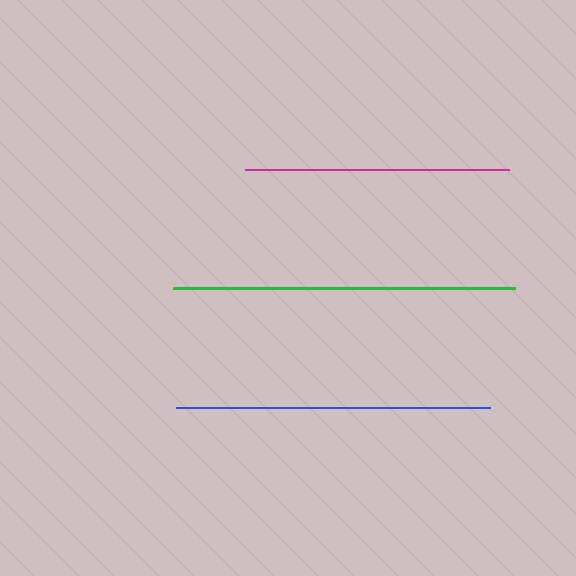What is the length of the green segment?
The green segment is approximately 342 pixels long.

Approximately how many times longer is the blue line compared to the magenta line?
The blue line is approximately 1.2 times the length of the magenta line.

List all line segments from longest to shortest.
From longest to shortest: green, blue, magenta.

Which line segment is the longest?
The green line is the longest at approximately 342 pixels.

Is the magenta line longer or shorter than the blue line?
The blue line is longer than the magenta line.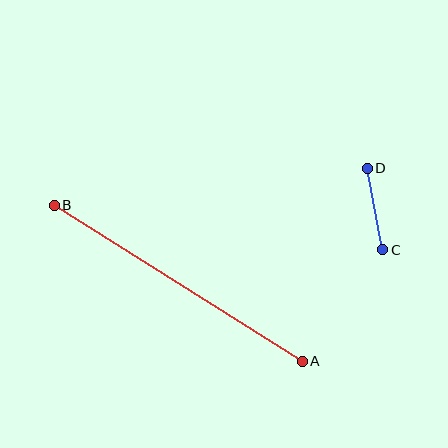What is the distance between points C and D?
The distance is approximately 83 pixels.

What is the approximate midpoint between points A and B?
The midpoint is at approximately (178, 283) pixels.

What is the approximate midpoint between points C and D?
The midpoint is at approximately (375, 209) pixels.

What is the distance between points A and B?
The distance is approximately 293 pixels.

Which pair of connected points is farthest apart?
Points A and B are farthest apart.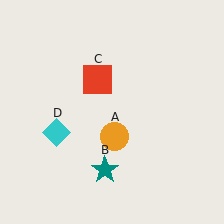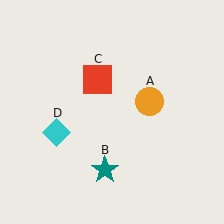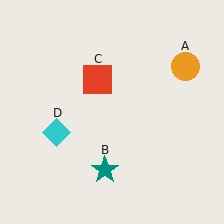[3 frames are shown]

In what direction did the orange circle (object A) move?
The orange circle (object A) moved up and to the right.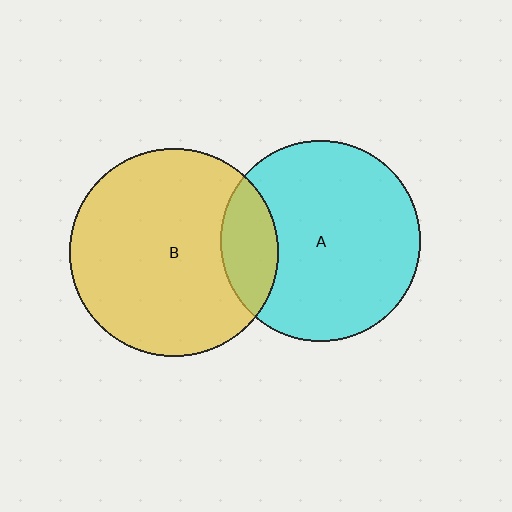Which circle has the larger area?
Circle B (yellow).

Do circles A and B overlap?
Yes.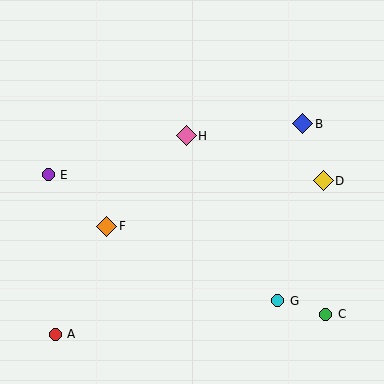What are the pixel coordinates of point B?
Point B is at (303, 124).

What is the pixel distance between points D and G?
The distance between D and G is 128 pixels.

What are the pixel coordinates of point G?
Point G is at (278, 301).